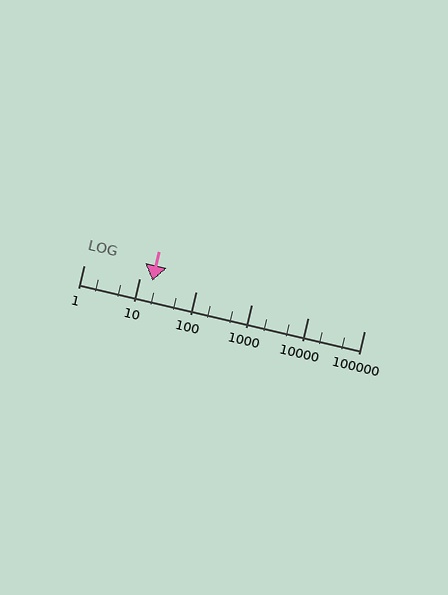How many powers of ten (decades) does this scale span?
The scale spans 5 decades, from 1 to 100000.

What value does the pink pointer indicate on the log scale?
The pointer indicates approximately 17.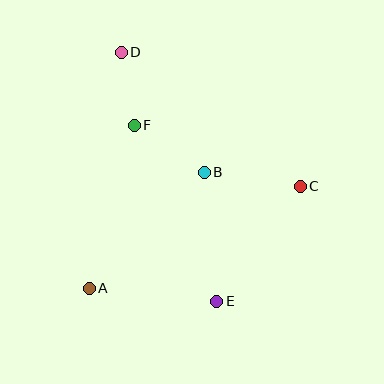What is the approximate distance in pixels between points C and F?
The distance between C and F is approximately 177 pixels.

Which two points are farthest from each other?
Points D and E are farthest from each other.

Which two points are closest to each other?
Points D and F are closest to each other.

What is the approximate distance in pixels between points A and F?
The distance between A and F is approximately 169 pixels.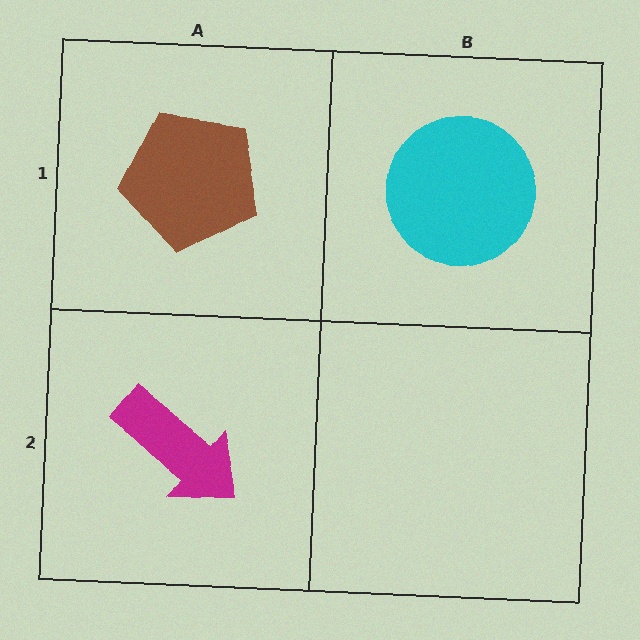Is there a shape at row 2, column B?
No, that cell is empty.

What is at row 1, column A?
A brown pentagon.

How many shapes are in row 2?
1 shape.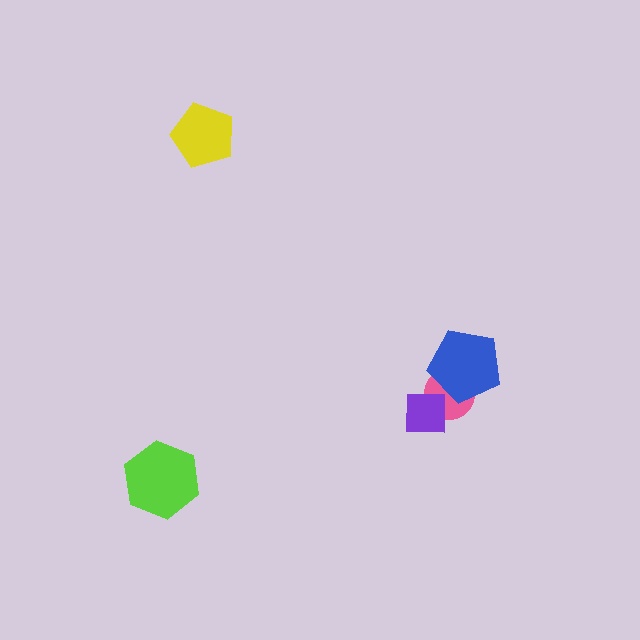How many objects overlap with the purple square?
1 object overlaps with the purple square.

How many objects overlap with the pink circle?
2 objects overlap with the pink circle.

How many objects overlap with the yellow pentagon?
0 objects overlap with the yellow pentagon.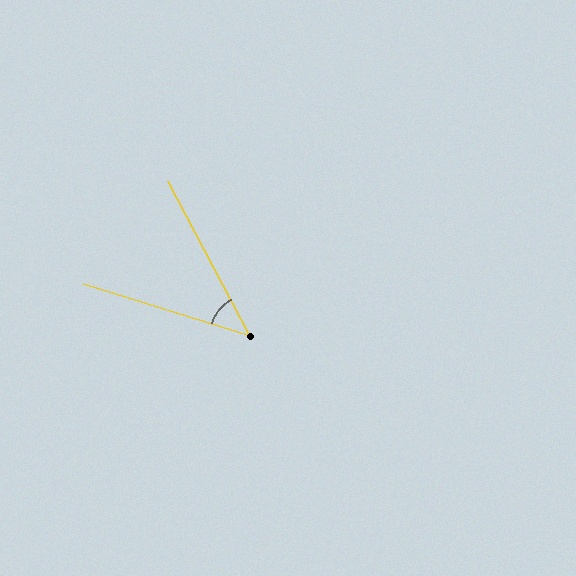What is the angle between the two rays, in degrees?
Approximately 45 degrees.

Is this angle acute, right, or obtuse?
It is acute.